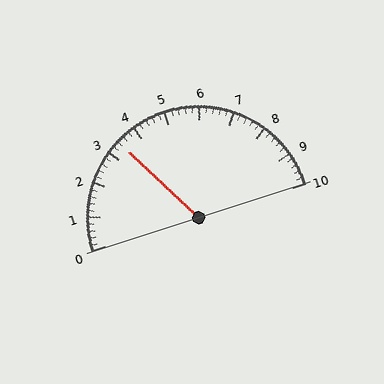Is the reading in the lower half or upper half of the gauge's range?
The reading is in the lower half of the range (0 to 10).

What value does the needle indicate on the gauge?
The needle indicates approximately 3.4.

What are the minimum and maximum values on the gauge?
The gauge ranges from 0 to 10.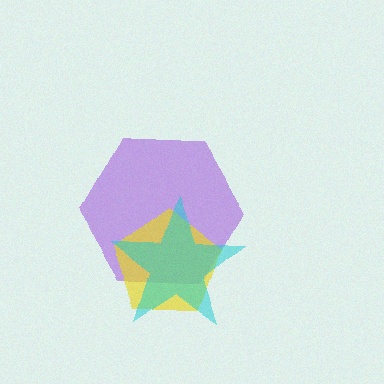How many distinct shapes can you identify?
There are 3 distinct shapes: a purple hexagon, a yellow pentagon, a cyan star.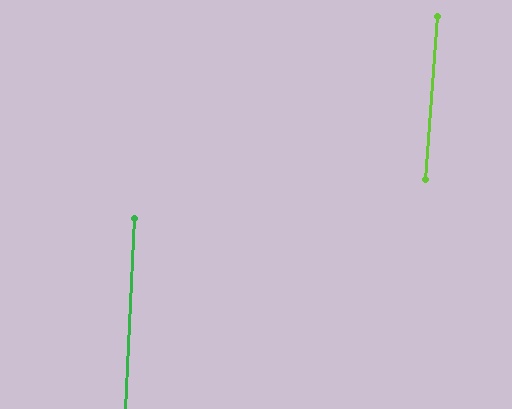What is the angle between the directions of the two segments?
Approximately 1 degree.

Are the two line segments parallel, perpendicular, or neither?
Parallel — their directions differ by only 1.4°.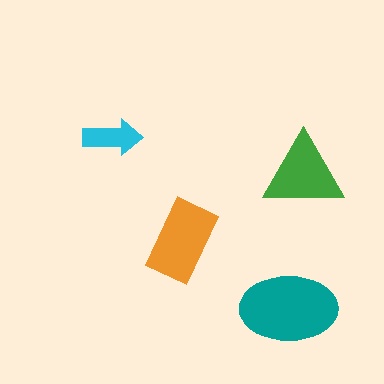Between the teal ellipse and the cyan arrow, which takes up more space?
The teal ellipse.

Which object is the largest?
The teal ellipse.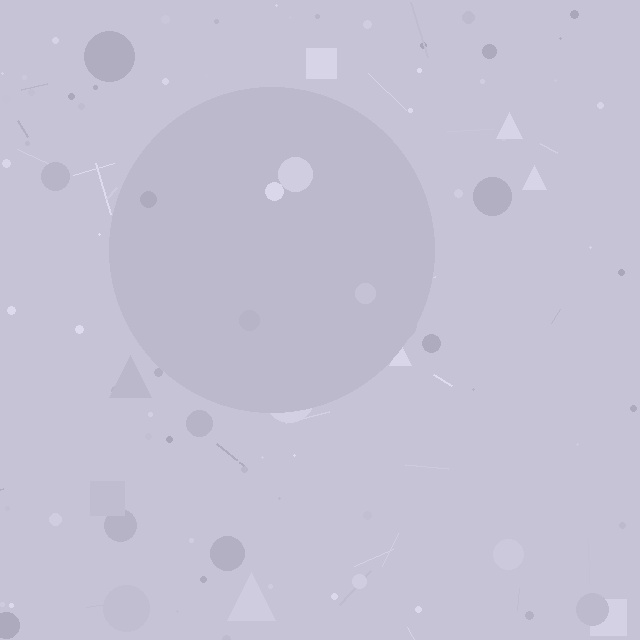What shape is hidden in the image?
A circle is hidden in the image.